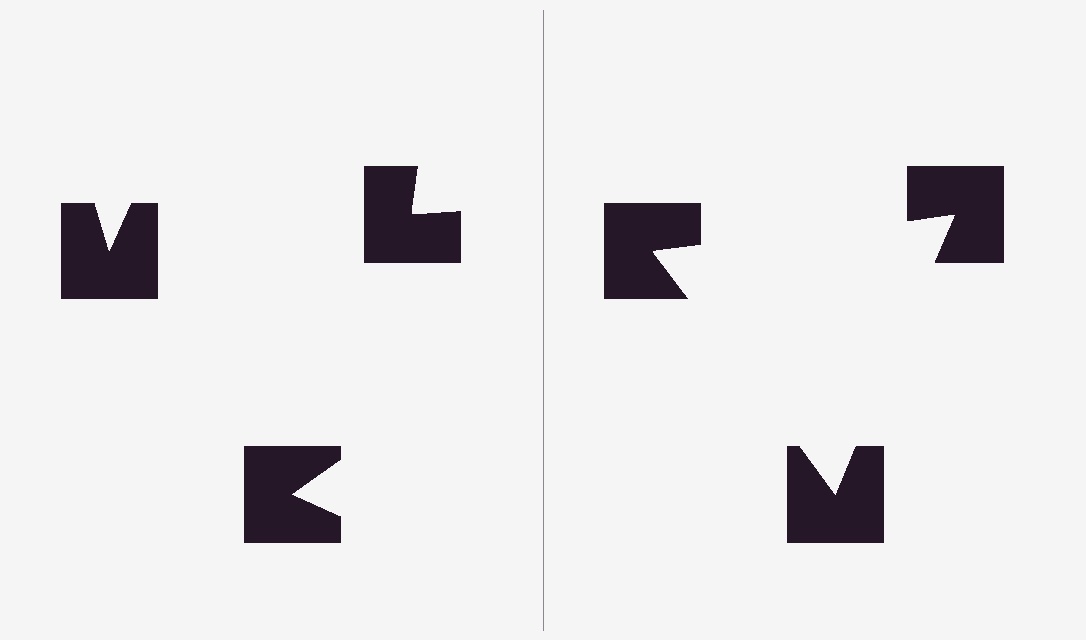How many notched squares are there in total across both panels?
6 — 3 on each side.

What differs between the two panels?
The notched squares are positioned identically on both sides; only the wedge orientations differ. On the right they align to a triangle; on the left they are misaligned.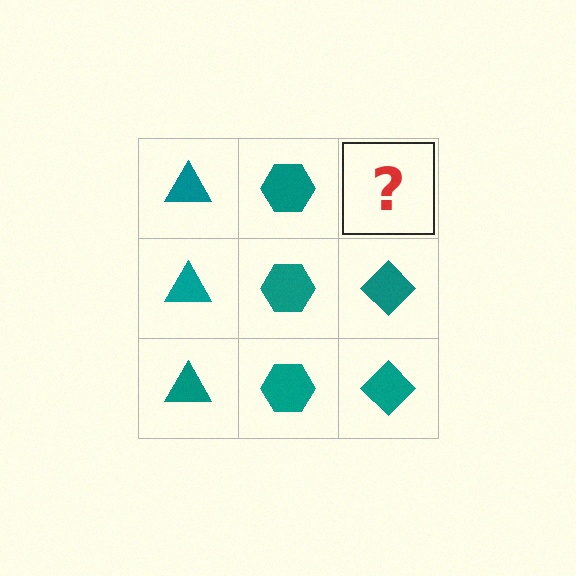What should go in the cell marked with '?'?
The missing cell should contain a teal diamond.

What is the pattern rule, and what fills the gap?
The rule is that each column has a consistent shape. The gap should be filled with a teal diamond.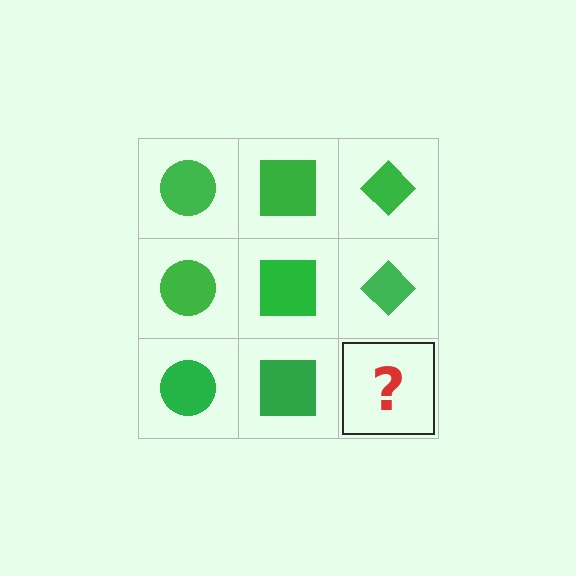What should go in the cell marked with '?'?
The missing cell should contain a green diamond.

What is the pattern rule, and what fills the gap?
The rule is that each column has a consistent shape. The gap should be filled with a green diamond.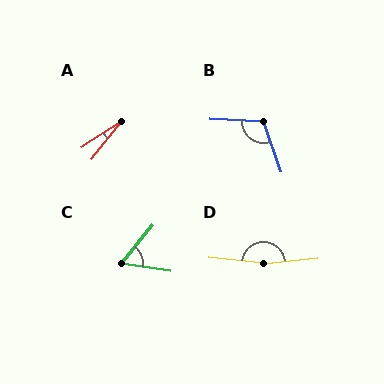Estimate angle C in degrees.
Approximately 59 degrees.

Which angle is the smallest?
A, at approximately 19 degrees.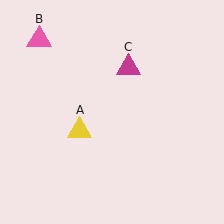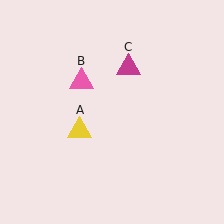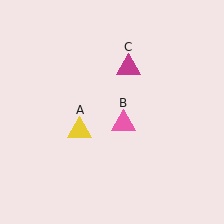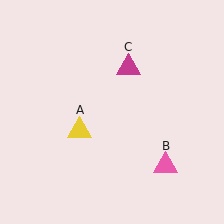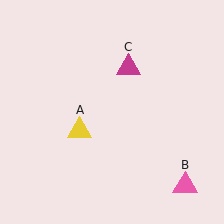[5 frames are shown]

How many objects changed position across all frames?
1 object changed position: pink triangle (object B).